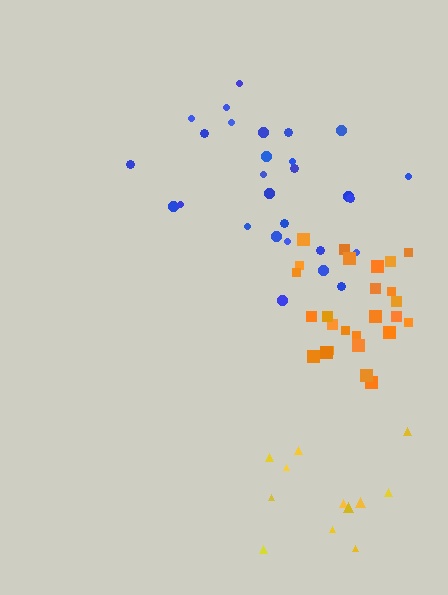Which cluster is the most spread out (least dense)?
Blue.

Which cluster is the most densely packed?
Orange.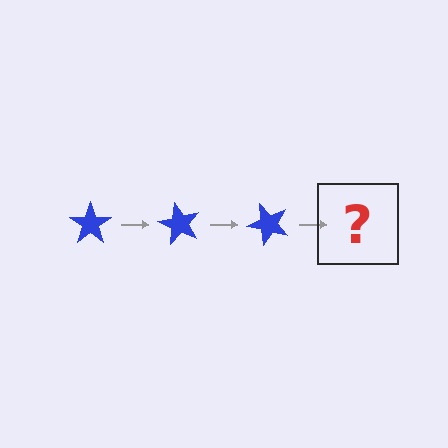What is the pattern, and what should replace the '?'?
The pattern is that the star rotates 60 degrees each step. The '?' should be a blue star rotated 180 degrees.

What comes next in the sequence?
The next element should be a blue star rotated 180 degrees.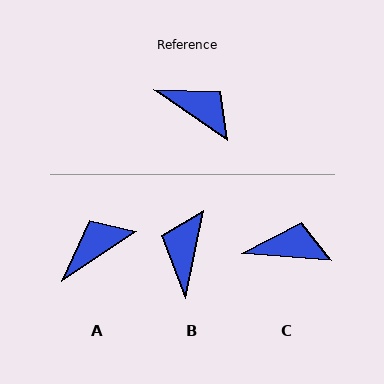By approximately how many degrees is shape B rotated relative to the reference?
Approximately 113 degrees counter-clockwise.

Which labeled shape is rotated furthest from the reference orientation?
B, about 113 degrees away.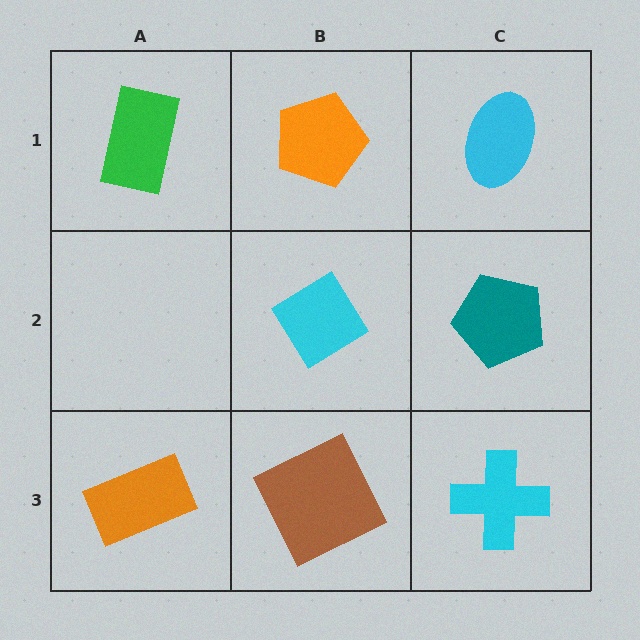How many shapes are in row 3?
3 shapes.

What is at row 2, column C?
A teal pentagon.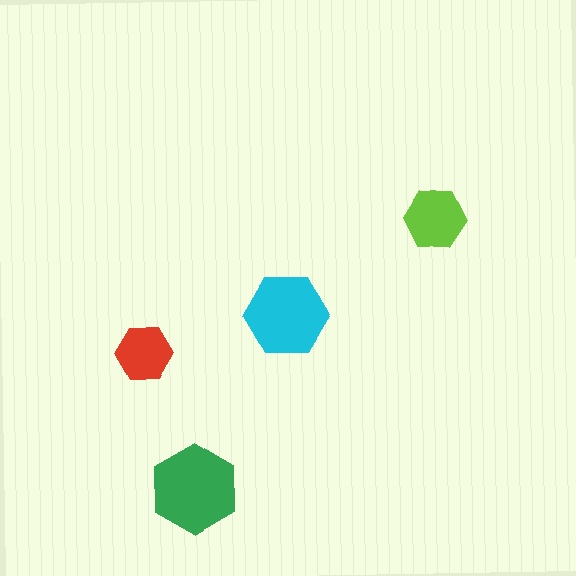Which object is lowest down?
The green hexagon is bottommost.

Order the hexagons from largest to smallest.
the green one, the cyan one, the lime one, the red one.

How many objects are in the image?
There are 4 objects in the image.